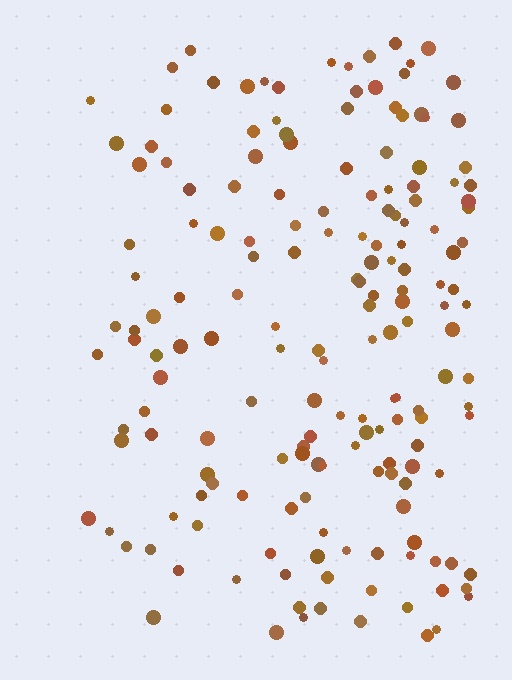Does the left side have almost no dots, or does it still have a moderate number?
Still a moderate number, just noticeably fewer than the right.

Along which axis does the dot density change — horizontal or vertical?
Horizontal.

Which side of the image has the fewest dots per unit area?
The left.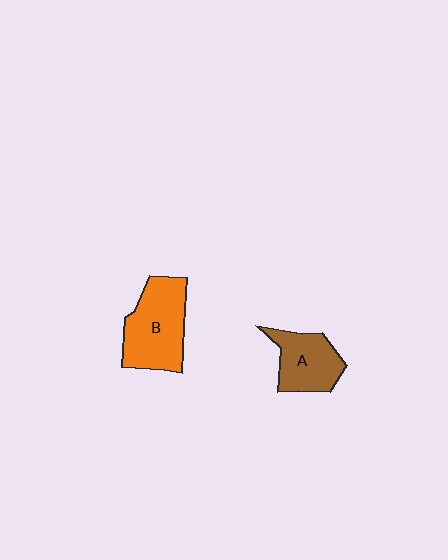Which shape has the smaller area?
Shape A (brown).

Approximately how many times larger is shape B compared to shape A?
Approximately 1.4 times.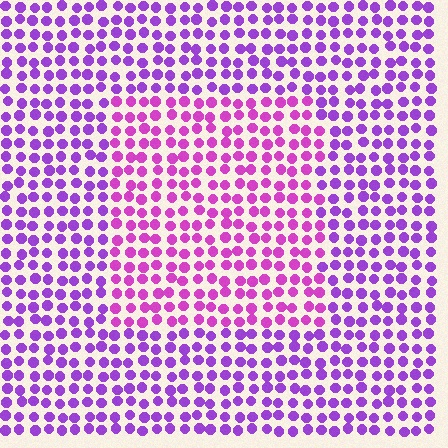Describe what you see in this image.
The image is filled with small purple elements in a uniform arrangement. A rectangle-shaped region is visible where the elements are tinted to a slightly different hue, forming a subtle color boundary.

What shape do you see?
I see a rectangle.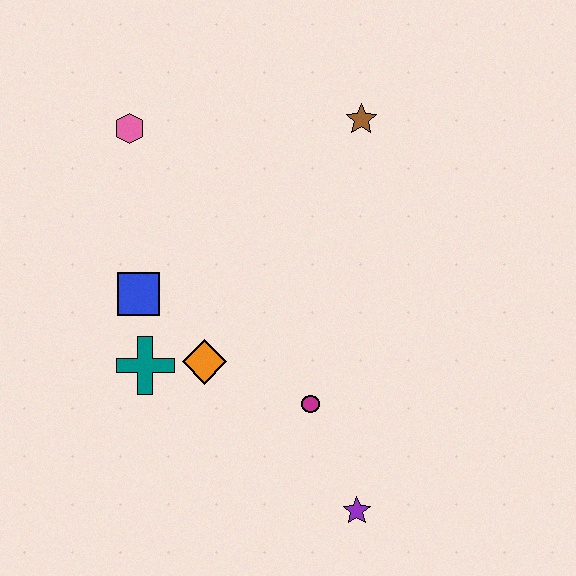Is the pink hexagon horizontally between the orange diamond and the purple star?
No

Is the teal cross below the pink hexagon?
Yes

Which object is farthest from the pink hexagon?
The purple star is farthest from the pink hexagon.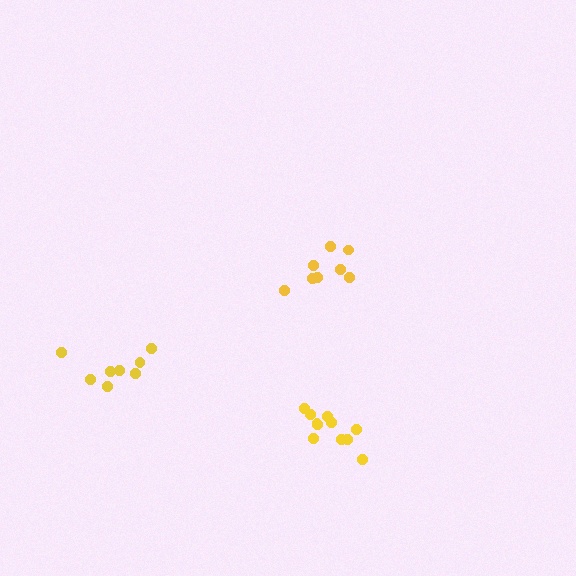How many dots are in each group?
Group 1: 11 dots, Group 2: 8 dots, Group 3: 8 dots (27 total).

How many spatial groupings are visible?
There are 3 spatial groupings.